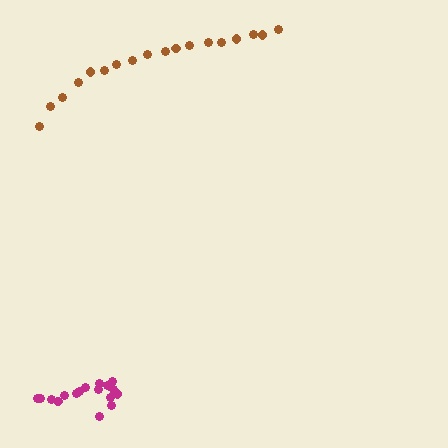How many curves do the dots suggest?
There are 2 distinct paths.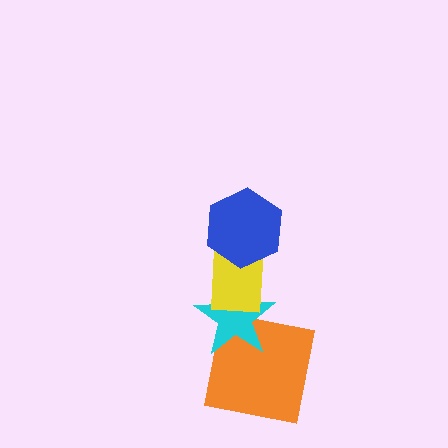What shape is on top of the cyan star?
The yellow rectangle is on top of the cyan star.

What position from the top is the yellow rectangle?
The yellow rectangle is 2nd from the top.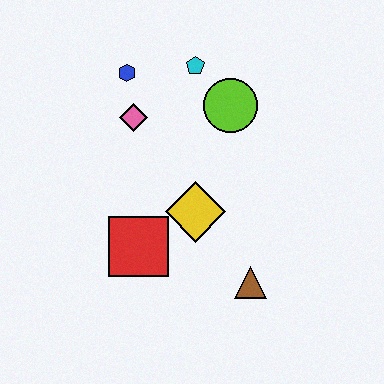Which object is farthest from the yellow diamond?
The blue hexagon is farthest from the yellow diamond.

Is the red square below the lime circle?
Yes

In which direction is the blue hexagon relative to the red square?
The blue hexagon is above the red square.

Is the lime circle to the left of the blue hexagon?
No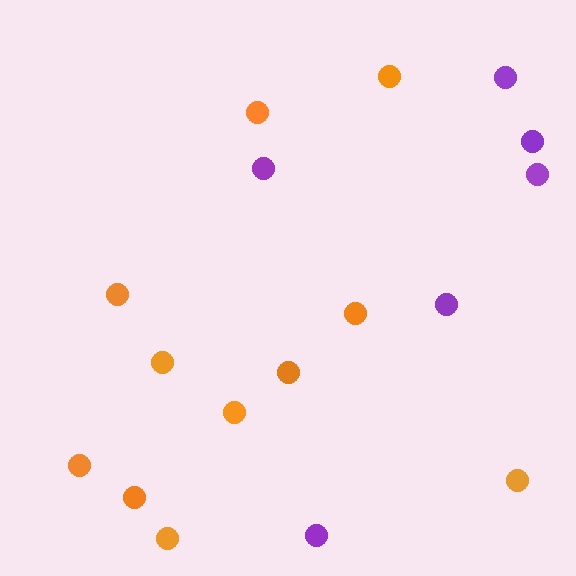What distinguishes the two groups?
There are 2 groups: one group of orange circles (11) and one group of purple circles (6).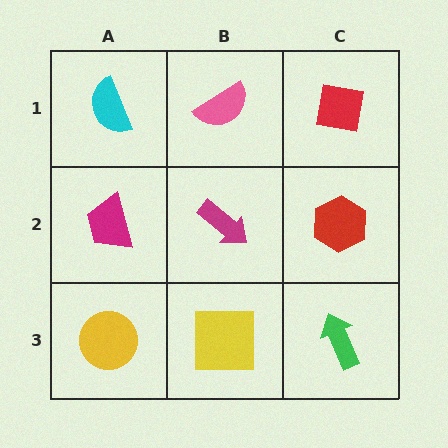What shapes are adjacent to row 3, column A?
A magenta trapezoid (row 2, column A), a yellow square (row 3, column B).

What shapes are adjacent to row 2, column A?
A cyan semicircle (row 1, column A), a yellow circle (row 3, column A), a magenta arrow (row 2, column B).